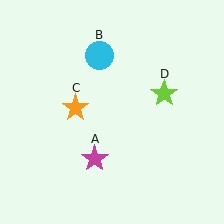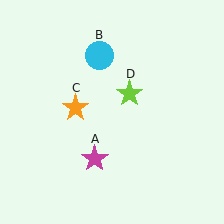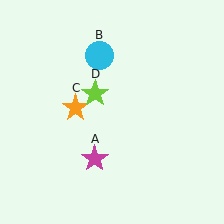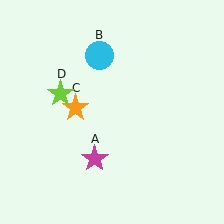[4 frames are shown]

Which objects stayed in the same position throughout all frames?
Magenta star (object A) and cyan circle (object B) and orange star (object C) remained stationary.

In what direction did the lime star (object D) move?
The lime star (object D) moved left.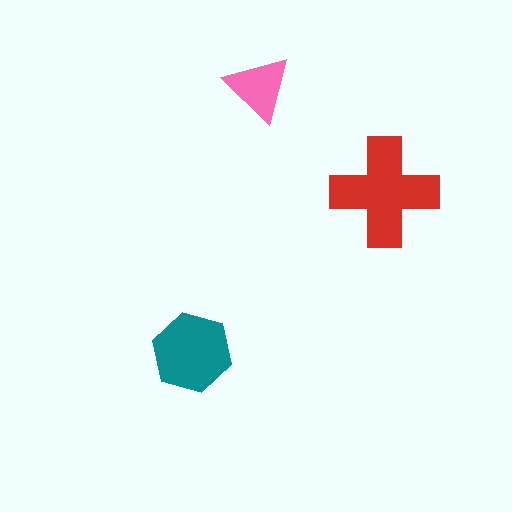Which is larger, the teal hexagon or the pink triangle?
The teal hexagon.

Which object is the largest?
The red cross.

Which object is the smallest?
The pink triangle.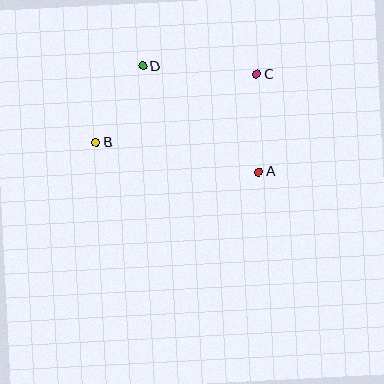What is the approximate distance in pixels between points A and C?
The distance between A and C is approximately 97 pixels.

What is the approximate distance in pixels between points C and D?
The distance between C and D is approximately 115 pixels.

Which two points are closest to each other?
Points B and D are closest to each other.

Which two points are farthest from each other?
Points B and C are farthest from each other.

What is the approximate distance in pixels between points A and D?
The distance between A and D is approximately 157 pixels.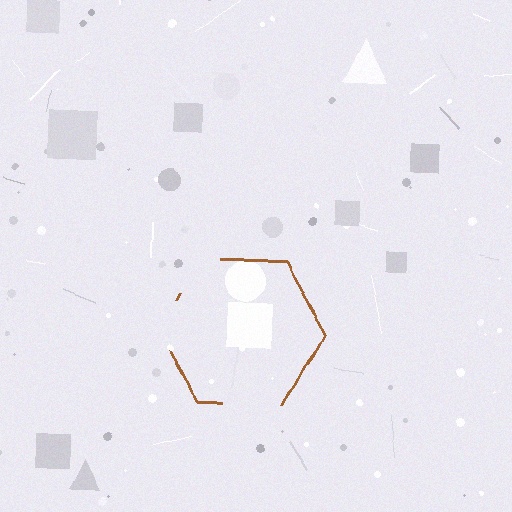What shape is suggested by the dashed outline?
The dashed outline suggests a hexagon.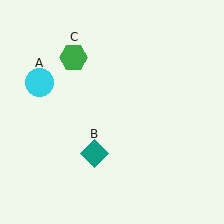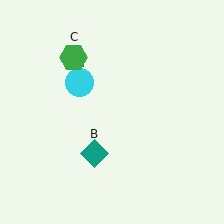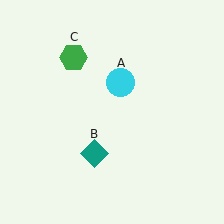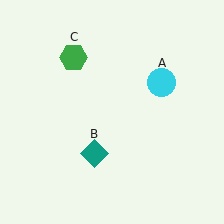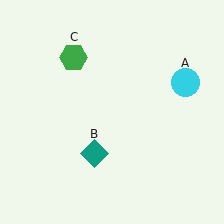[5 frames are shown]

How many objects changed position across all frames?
1 object changed position: cyan circle (object A).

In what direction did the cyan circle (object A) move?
The cyan circle (object A) moved right.